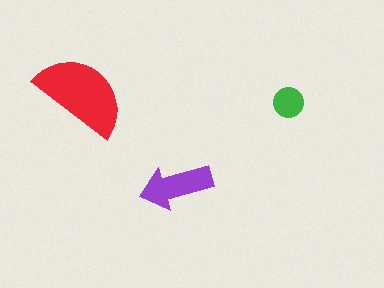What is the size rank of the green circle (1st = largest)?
3rd.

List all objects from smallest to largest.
The green circle, the purple arrow, the red semicircle.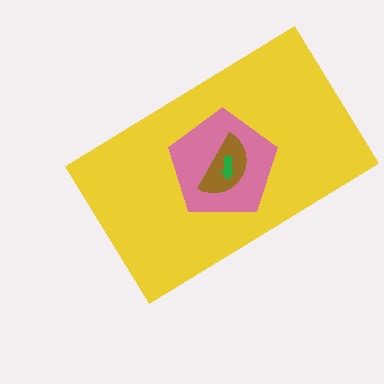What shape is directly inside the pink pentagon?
The brown semicircle.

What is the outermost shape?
The yellow rectangle.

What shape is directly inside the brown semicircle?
The green arrow.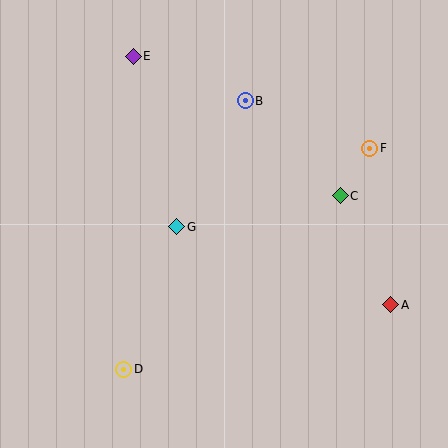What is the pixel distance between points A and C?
The distance between A and C is 120 pixels.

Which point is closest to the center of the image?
Point G at (177, 227) is closest to the center.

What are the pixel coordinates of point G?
Point G is at (177, 227).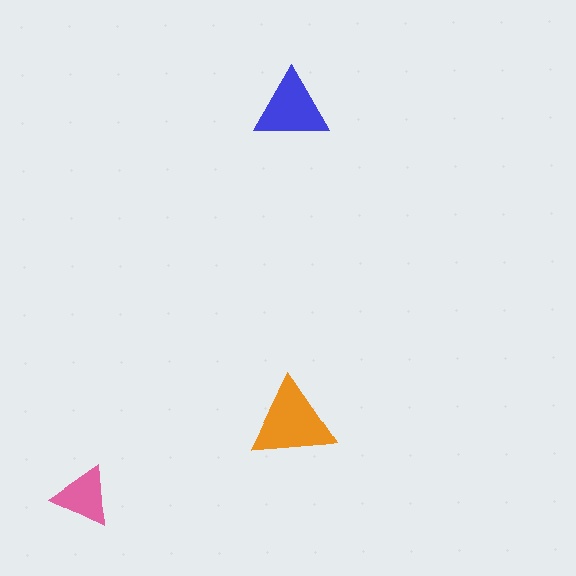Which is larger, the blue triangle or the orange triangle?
The orange one.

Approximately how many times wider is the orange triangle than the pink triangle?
About 1.5 times wider.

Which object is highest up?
The blue triangle is topmost.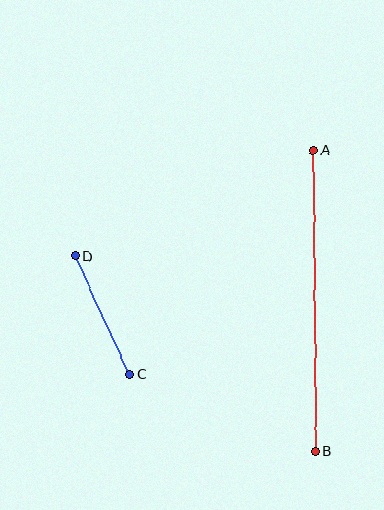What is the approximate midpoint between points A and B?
The midpoint is at approximately (314, 300) pixels.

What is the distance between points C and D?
The distance is approximately 131 pixels.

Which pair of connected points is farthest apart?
Points A and B are farthest apart.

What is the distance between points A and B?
The distance is approximately 301 pixels.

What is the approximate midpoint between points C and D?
The midpoint is at approximately (103, 315) pixels.